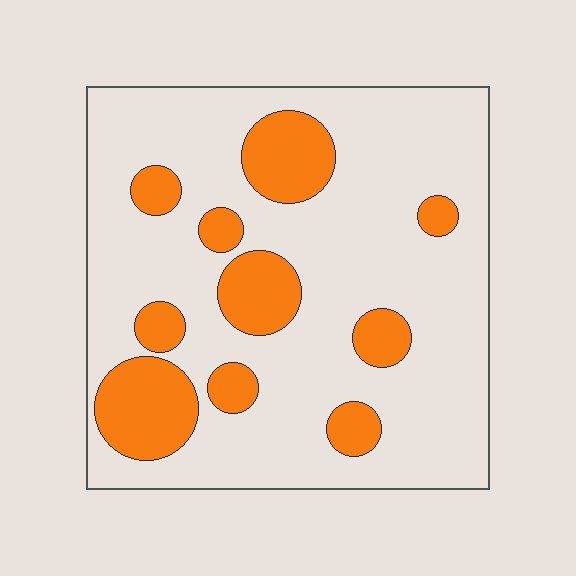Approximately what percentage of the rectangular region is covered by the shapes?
Approximately 20%.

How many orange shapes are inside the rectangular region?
10.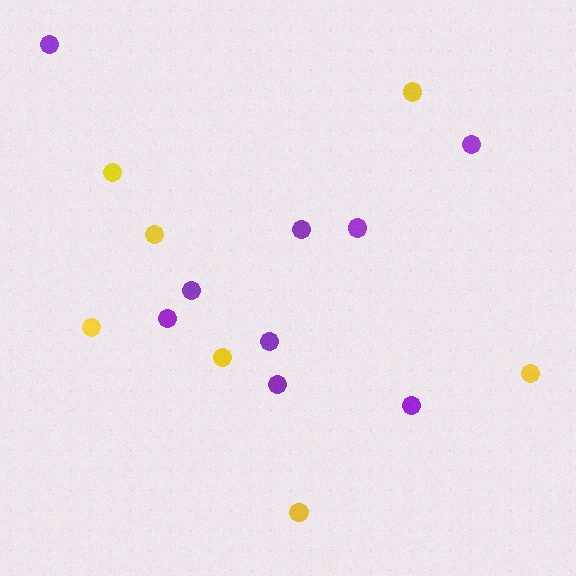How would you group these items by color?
There are 2 groups: one group of yellow circles (7) and one group of purple circles (9).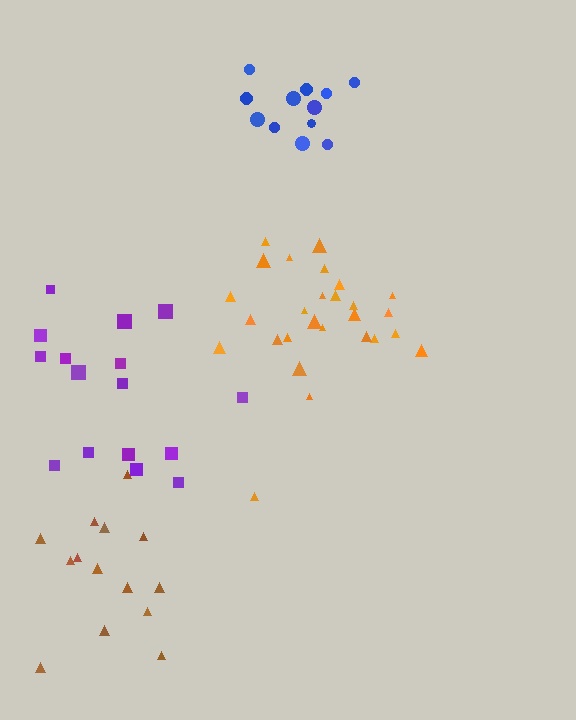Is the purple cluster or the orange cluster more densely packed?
Orange.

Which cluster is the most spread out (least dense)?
Purple.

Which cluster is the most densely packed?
Blue.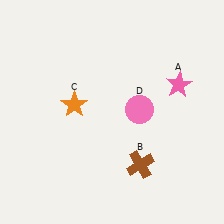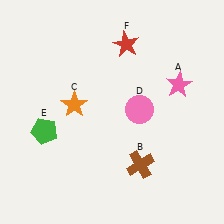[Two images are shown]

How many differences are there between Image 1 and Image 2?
There are 2 differences between the two images.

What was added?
A green pentagon (E), a red star (F) were added in Image 2.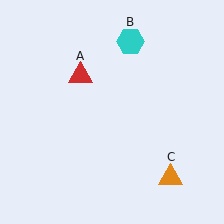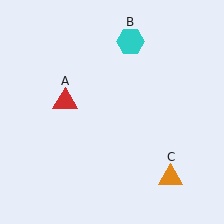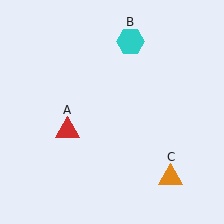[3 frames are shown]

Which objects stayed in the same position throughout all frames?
Cyan hexagon (object B) and orange triangle (object C) remained stationary.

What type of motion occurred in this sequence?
The red triangle (object A) rotated counterclockwise around the center of the scene.